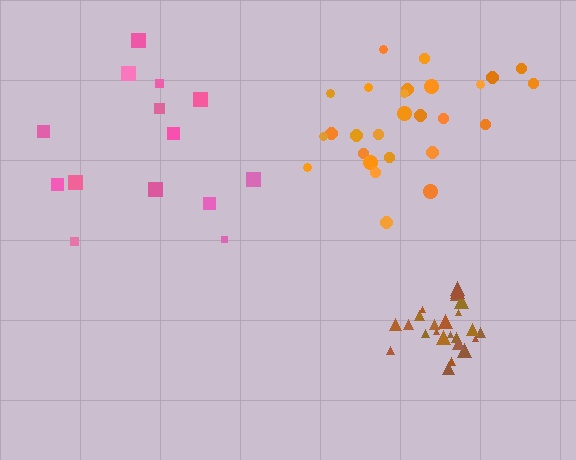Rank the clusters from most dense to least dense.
brown, orange, pink.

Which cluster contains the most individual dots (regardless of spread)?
Orange (27).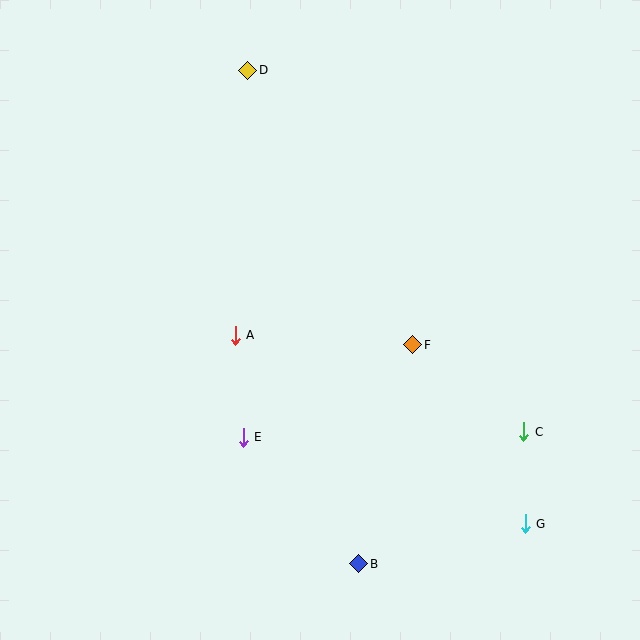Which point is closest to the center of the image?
Point A at (235, 335) is closest to the center.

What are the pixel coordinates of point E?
Point E is at (243, 437).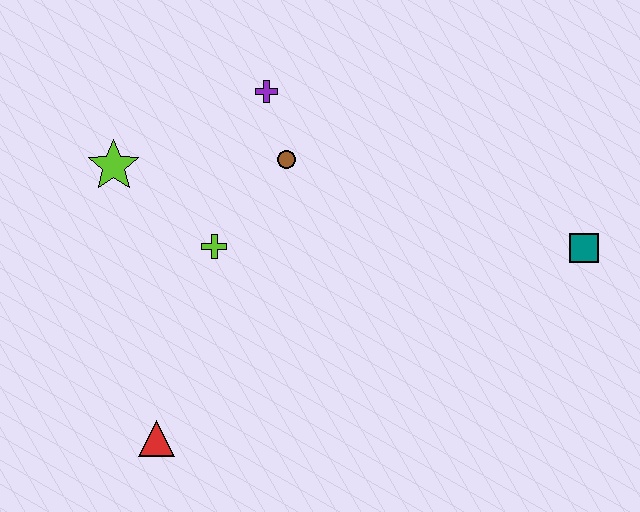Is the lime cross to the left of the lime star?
No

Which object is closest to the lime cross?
The brown circle is closest to the lime cross.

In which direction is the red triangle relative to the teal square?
The red triangle is to the left of the teal square.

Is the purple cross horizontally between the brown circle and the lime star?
Yes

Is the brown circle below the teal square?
No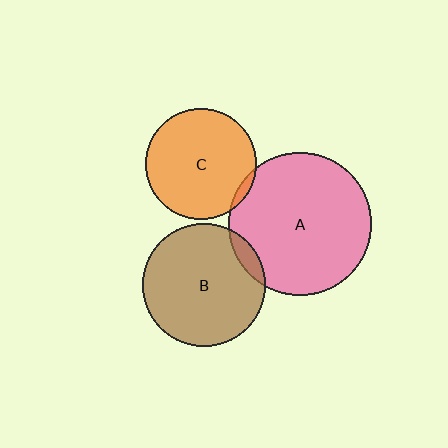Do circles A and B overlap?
Yes.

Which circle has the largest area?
Circle A (pink).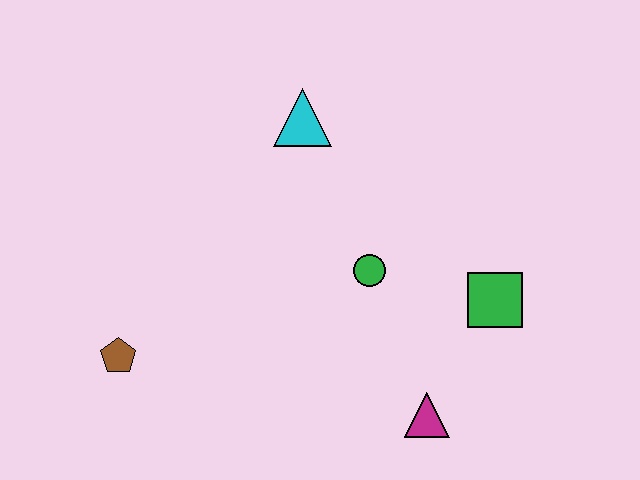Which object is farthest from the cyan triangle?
The magenta triangle is farthest from the cyan triangle.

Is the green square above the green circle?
No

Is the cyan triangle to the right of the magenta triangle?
No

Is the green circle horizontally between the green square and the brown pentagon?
Yes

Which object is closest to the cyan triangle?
The green circle is closest to the cyan triangle.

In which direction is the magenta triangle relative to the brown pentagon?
The magenta triangle is to the right of the brown pentagon.